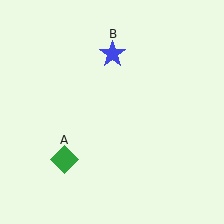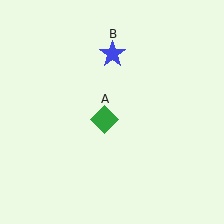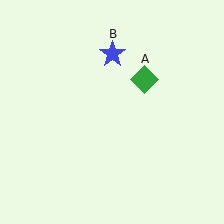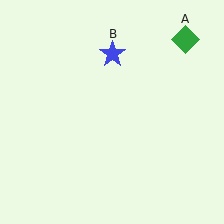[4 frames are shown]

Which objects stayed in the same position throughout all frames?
Blue star (object B) remained stationary.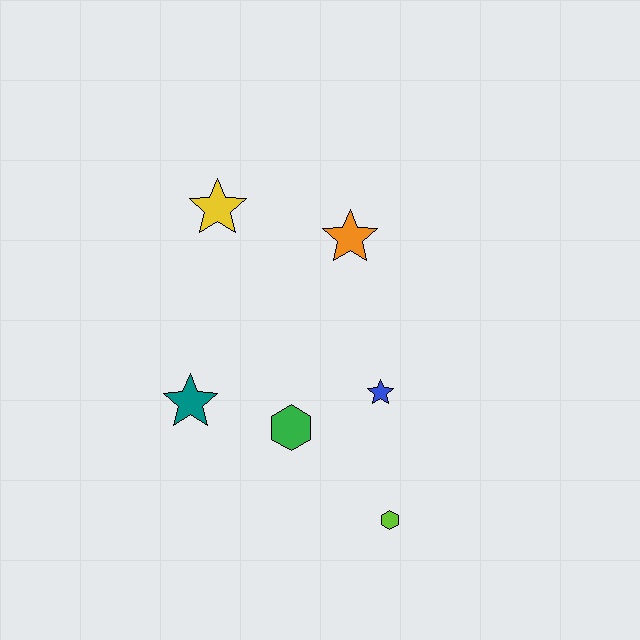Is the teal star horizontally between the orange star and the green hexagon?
No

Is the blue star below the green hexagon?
No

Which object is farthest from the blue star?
The yellow star is farthest from the blue star.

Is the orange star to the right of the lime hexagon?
No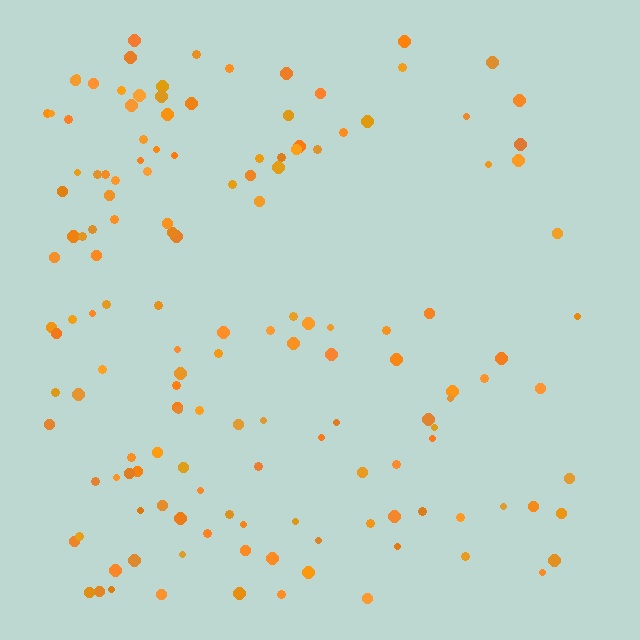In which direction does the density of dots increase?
From right to left, with the left side densest.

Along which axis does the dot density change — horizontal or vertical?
Horizontal.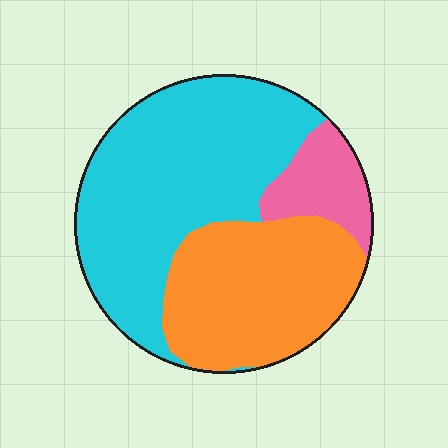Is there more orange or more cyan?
Cyan.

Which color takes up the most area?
Cyan, at roughly 55%.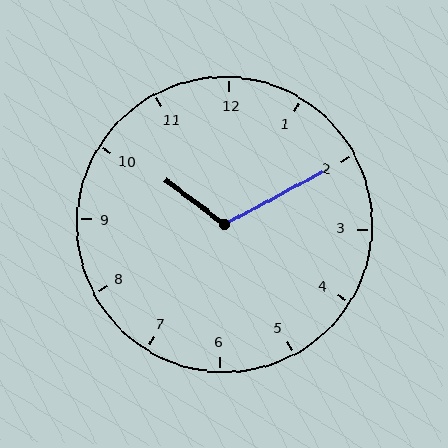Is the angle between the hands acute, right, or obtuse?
It is obtuse.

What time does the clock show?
10:10.